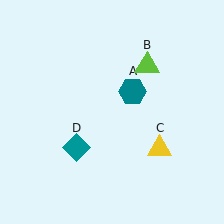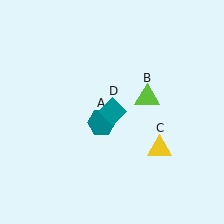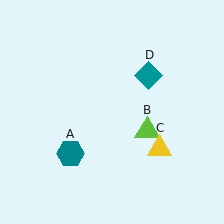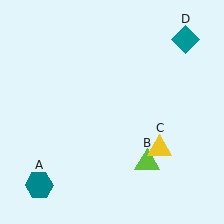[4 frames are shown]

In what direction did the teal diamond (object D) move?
The teal diamond (object D) moved up and to the right.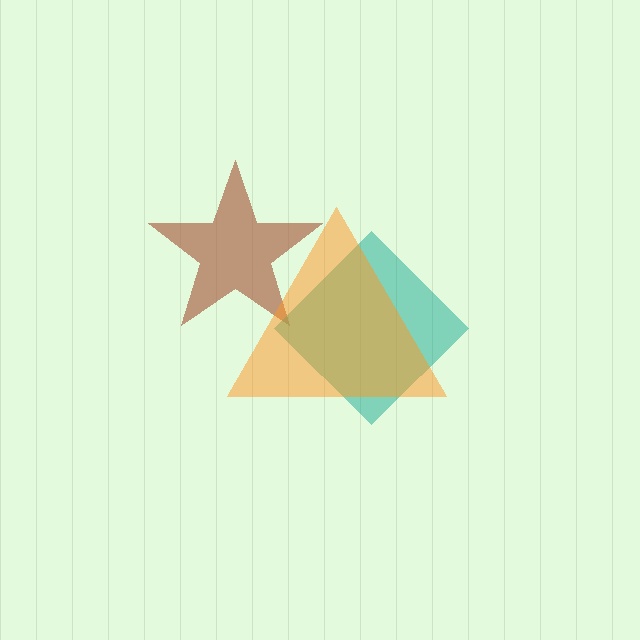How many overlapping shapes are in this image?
There are 3 overlapping shapes in the image.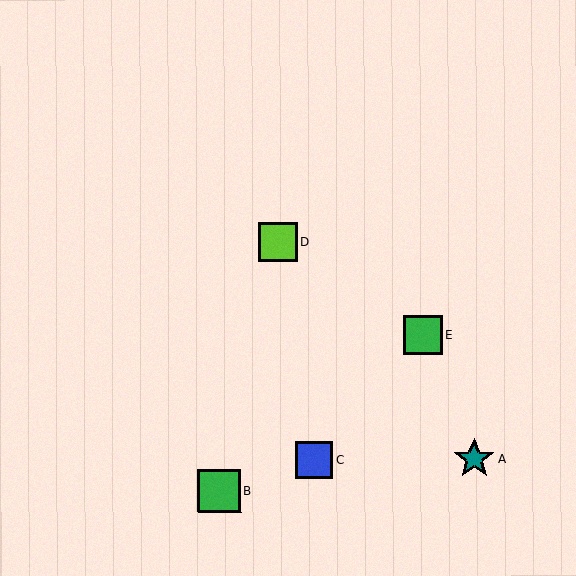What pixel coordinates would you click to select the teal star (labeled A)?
Click at (475, 458) to select the teal star A.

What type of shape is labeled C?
Shape C is a blue square.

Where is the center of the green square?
The center of the green square is at (423, 335).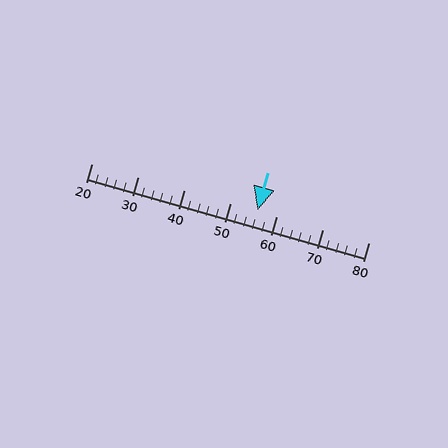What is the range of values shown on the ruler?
The ruler shows values from 20 to 80.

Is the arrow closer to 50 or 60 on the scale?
The arrow is closer to 60.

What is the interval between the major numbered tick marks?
The major tick marks are spaced 10 units apart.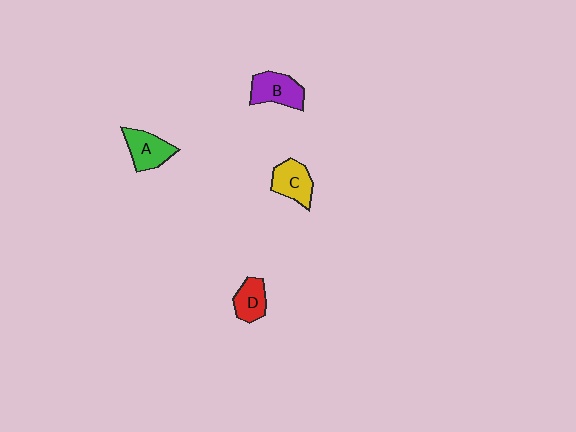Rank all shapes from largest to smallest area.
From largest to smallest: B (purple), A (green), C (yellow), D (red).